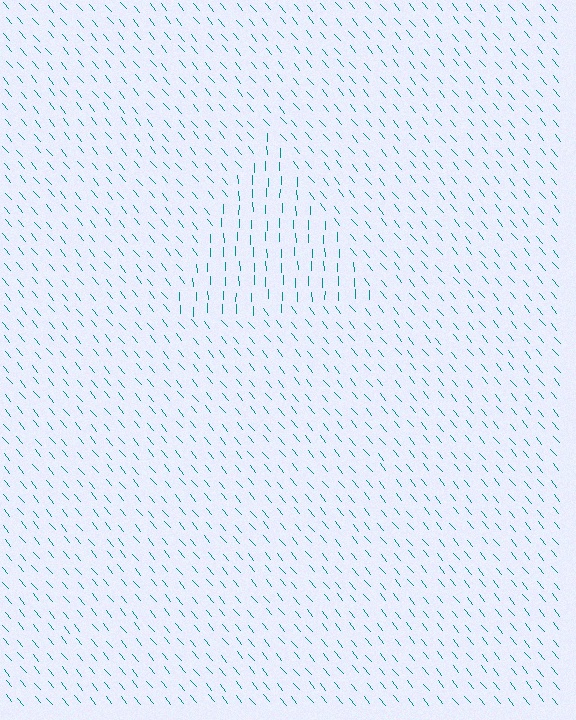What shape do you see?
I see a triangle.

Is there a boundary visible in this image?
Yes, there is a texture boundary formed by a change in line orientation.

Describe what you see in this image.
The image is filled with small teal line segments. A triangle region in the image has lines oriented differently from the surrounding lines, creating a visible texture boundary.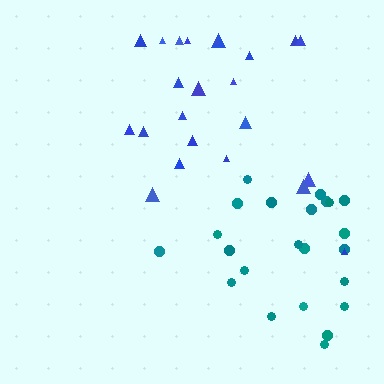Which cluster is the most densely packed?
Teal.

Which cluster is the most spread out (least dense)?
Blue.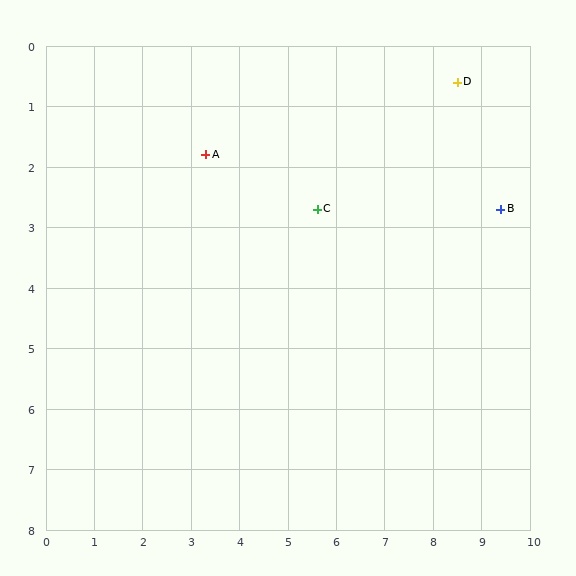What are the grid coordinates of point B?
Point B is at approximately (9.4, 2.7).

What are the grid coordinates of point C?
Point C is at approximately (5.6, 2.7).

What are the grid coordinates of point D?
Point D is at approximately (8.5, 0.6).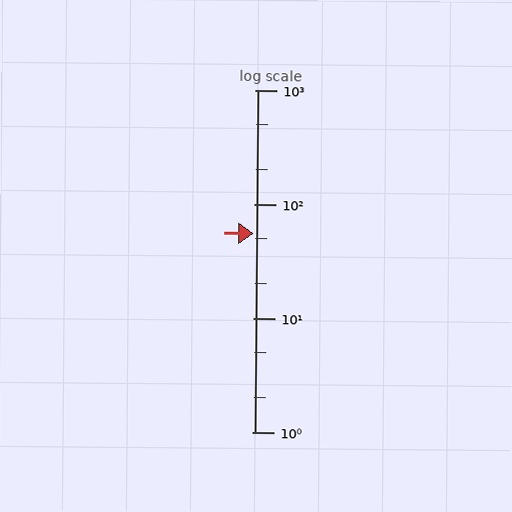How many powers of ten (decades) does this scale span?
The scale spans 3 decades, from 1 to 1000.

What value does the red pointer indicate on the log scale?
The pointer indicates approximately 55.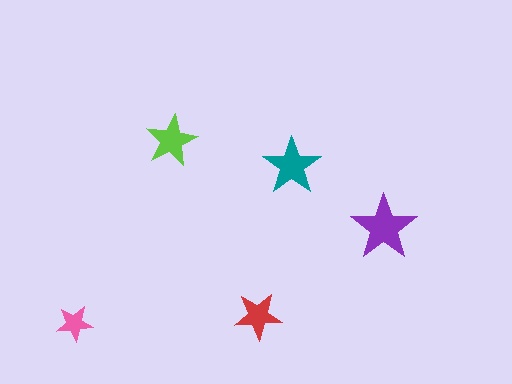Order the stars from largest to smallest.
the purple one, the teal one, the lime one, the red one, the pink one.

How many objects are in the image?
There are 5 objects in the image.